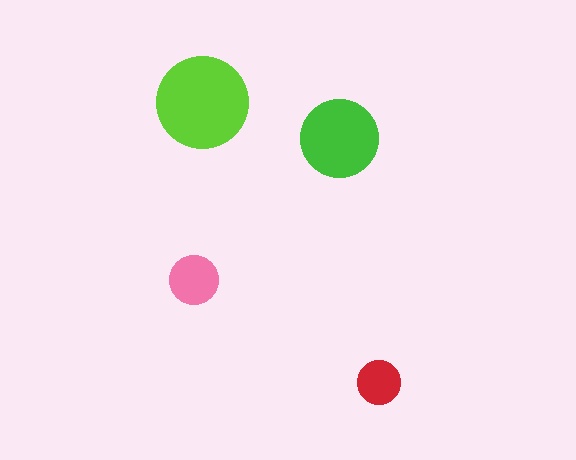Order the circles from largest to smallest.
the lime one, the green one, the pink one, the red one.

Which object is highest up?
The lime circle is topmost.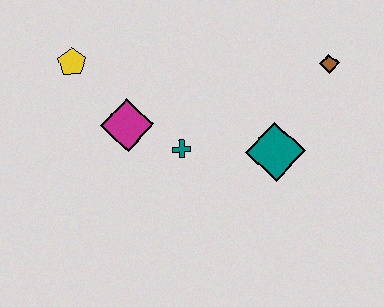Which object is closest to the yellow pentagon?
The magenta diamond is closest to the yellow pentagon.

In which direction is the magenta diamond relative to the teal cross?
The magenta diamond is to the left of the teal cross.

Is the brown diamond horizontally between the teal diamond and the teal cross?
No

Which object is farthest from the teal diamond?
The yellow pentagon is farthest from the teal diamond.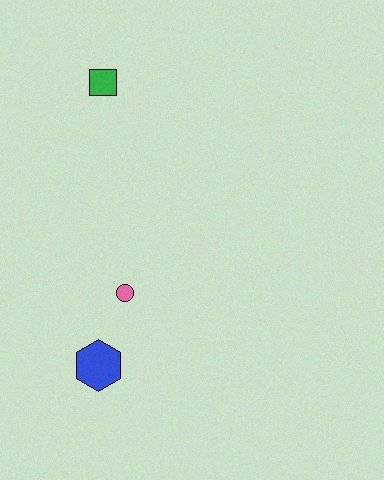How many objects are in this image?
There are 3 objects.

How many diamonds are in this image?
There are no diamonds.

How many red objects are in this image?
There are no red objects.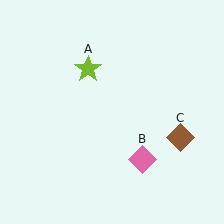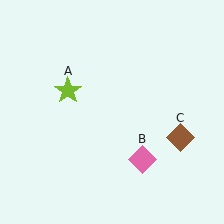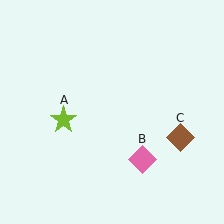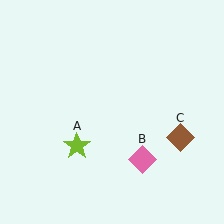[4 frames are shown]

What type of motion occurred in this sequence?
The lime star (object A) rotated counterclockwise around the center of the scene.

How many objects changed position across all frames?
1 object changed position: lime star (object A).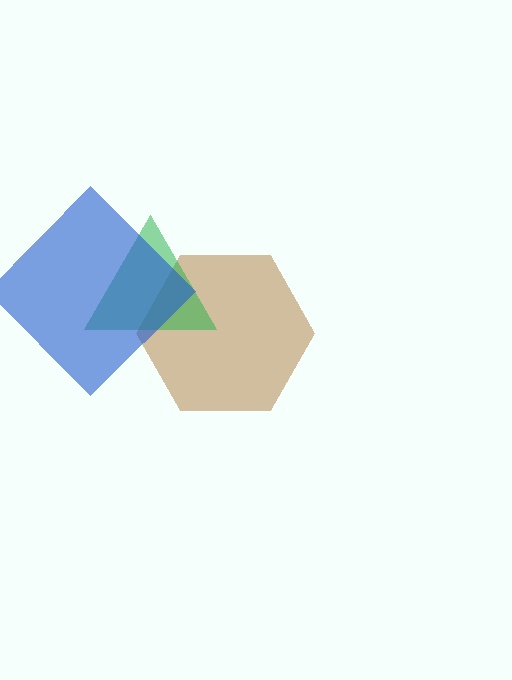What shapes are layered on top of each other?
The layered shapes are: a brown hexagon, a green triangle, a blue diamond.